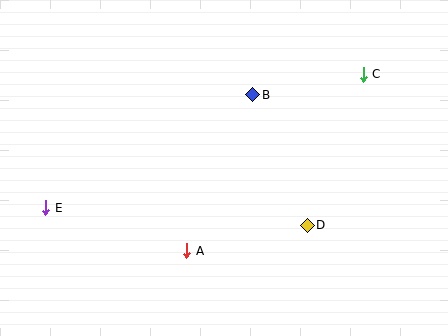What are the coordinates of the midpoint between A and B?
The midpoint between A and B is at (220, 173).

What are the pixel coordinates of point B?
Point B is at (253, 95).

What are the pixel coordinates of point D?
Point D is at (307, 225).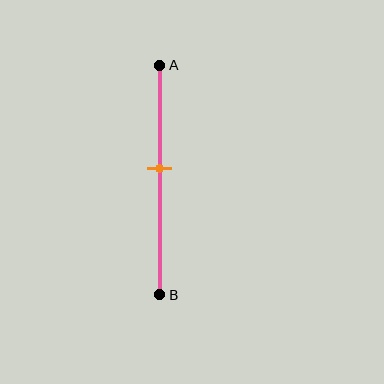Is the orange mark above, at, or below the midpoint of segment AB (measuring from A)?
The orange mark is above the midpoint of segment AB.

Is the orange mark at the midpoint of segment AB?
No, the mark is at about 45% from A, not at the 50% midpoint.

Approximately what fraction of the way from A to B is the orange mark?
The orange mark is approximately 45% of the way from A to B.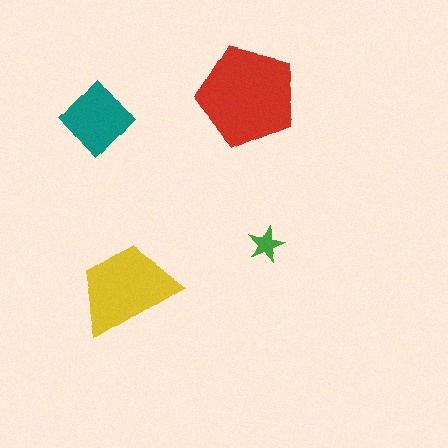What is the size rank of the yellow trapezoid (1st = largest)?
2nd.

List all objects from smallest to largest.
The green star, the teal diamond, the yellow trapezoid, the red pentagon.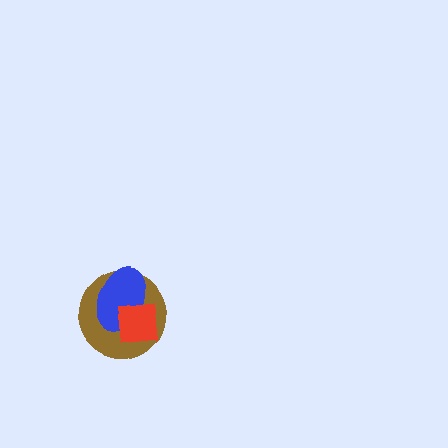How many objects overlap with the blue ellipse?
2 objects overlap with the blue ellipse.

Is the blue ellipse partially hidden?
Yes, it is partially covered by another shape.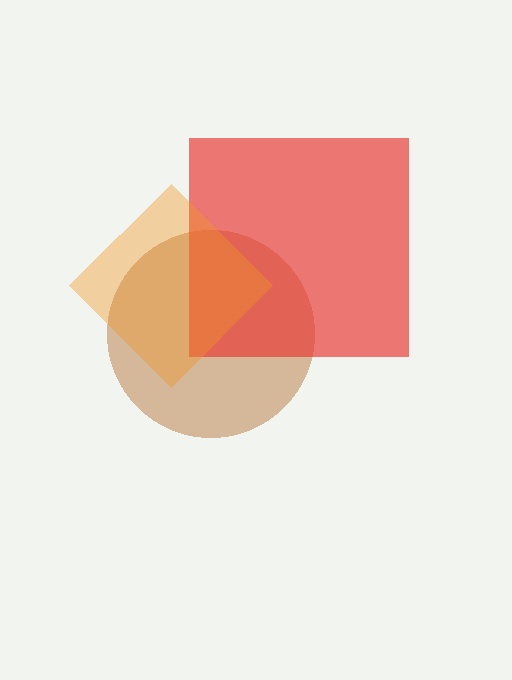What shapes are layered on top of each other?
The layered shapes are: a brown circle, a red square, an orange diamond.